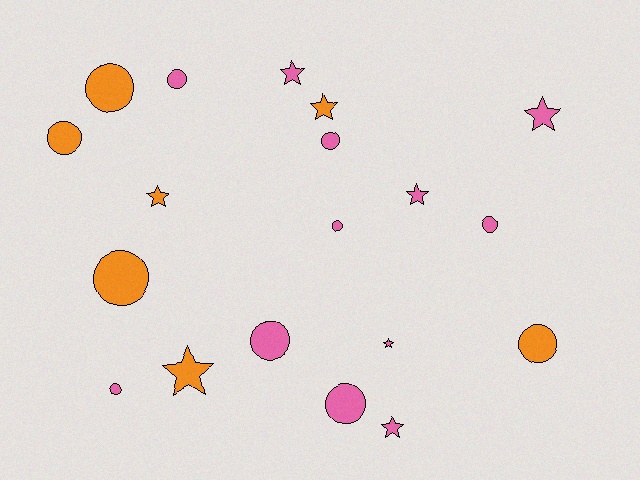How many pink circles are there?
There are 7 pink circles.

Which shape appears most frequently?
Circle, with 11 objects.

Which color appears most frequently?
Pink, with 12 objects.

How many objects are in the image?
There are 19 objects.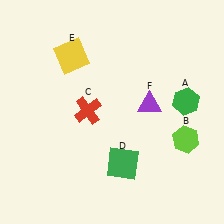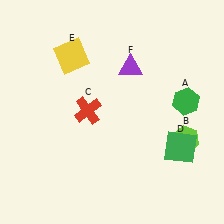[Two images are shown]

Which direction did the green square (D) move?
The green square (D) moved right.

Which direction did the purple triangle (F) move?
The purple triangle (F) moved up.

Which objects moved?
The objects that moved are: the green square (D), the purple triangle (F).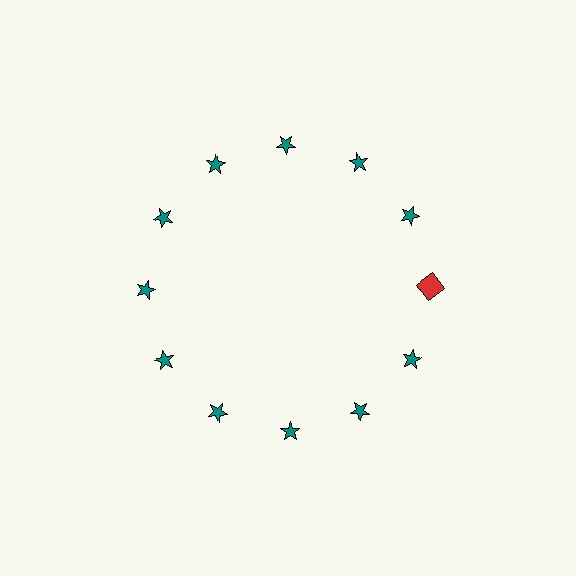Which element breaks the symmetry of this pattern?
The red square at roughly the 3 o'clock position breaks the symmetry. All other shapes are teal stars.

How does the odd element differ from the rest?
It differs in both color (red instead of teal) and shape (square instead of star).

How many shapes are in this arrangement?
There are 12 shapes arranged in a ring pattern.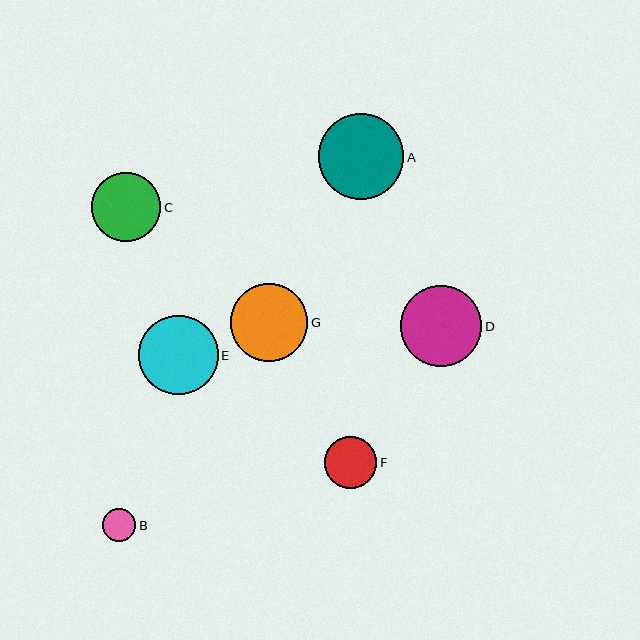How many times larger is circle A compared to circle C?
Circle A is approximately 1.2 times the size of circle C.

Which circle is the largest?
Circle A is the largest with a size of approximately 85 pixels.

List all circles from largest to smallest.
From largest to smallest: A, D, E, G, C, F, B.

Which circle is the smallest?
Circle B is the smallest with a size of approximately 33 pixels.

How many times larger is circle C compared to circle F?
Circle C is approximately 1.3 times the size of circle F.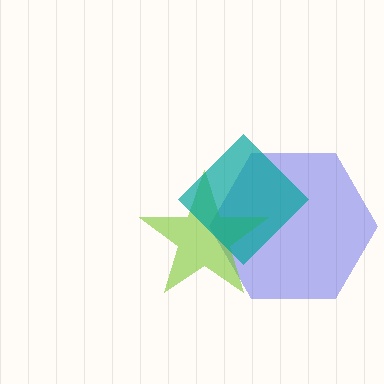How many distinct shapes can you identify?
There are 3 distinct shapes: a blue hexagon, a lime star, a teal diamond.